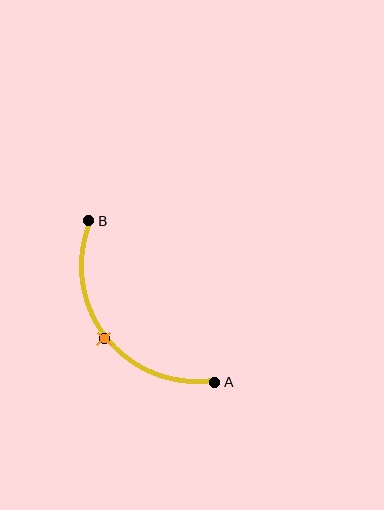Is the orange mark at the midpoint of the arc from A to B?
Yes. The orange mark lies on the arc at equal arc-length from both A and B — it is the arc midpoint.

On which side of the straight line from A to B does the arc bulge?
The arc bulges below and to the left of the straight line connecting A and B.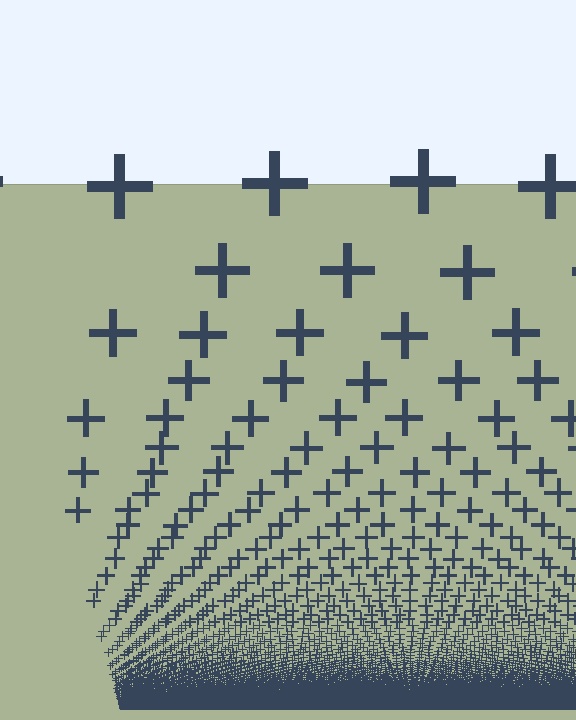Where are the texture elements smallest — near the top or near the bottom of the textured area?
Near the bottom.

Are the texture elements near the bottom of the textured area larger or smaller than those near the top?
Smaller. The gradient is inverted — elements near the bottom are smaller and denser.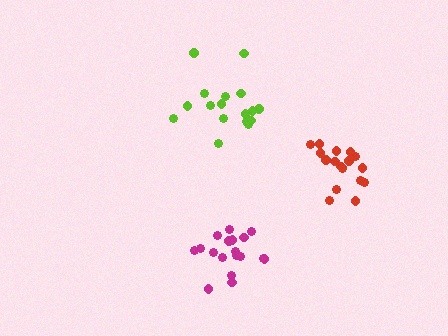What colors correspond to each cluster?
The clusters are colored: lime, red, magenta.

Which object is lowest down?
The magenta cluster is bottommost.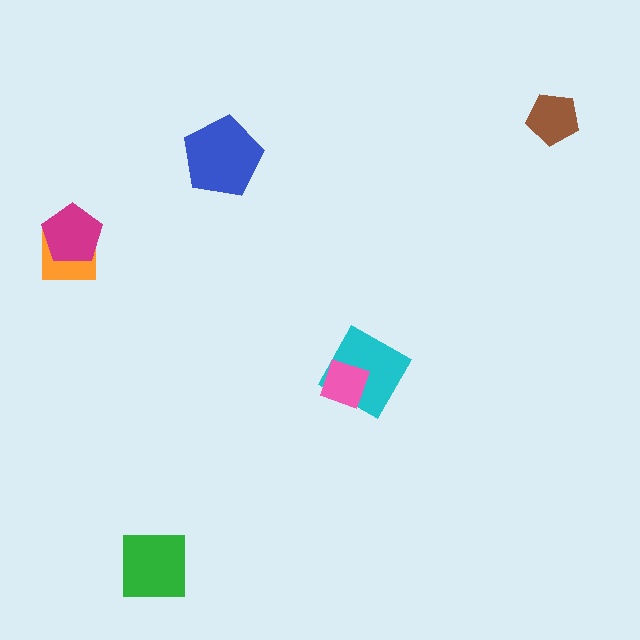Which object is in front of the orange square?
The magenta pentagon is in front of the orange square.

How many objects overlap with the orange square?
1 object overlaps with the orange square.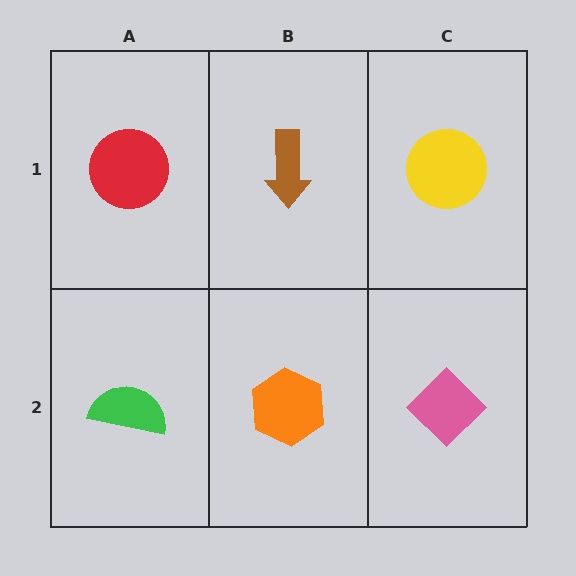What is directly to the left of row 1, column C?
A brown arrow.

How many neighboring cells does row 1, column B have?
3.